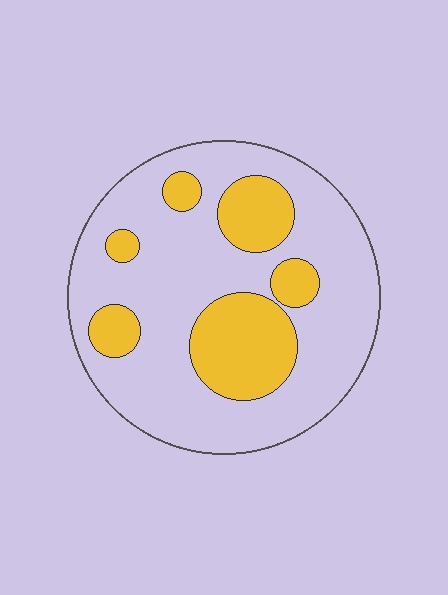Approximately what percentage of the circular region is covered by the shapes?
Approximately 25%.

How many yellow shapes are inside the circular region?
6.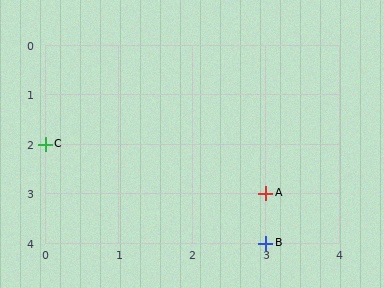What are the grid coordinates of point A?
Point A is at grid coordinates (3, 3).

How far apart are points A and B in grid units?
Points A and B are 1 row apart.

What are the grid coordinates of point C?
Point C is at grid coordinates (0, 2).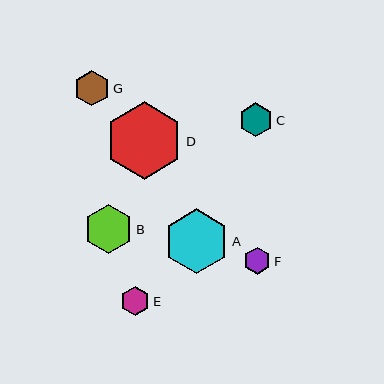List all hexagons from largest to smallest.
From largest to smallest: D, A, B, G, C, E, F.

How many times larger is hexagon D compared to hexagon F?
Hexagon D is approximately 2.8 times the size of hexagon F.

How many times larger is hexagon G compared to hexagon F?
Hexagon G is approximately 1.3 times the size of hexagon F.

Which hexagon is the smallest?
Hexagon F is the smallest with a size of approximately 27 pixels.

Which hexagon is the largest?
Hexagon D is the largest with a size of approximately 77 pixels.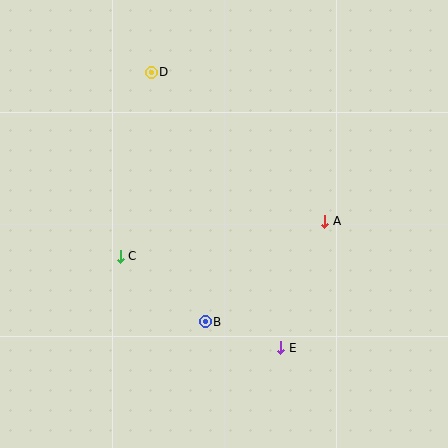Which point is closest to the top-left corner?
Point D is closest to the top-left corner.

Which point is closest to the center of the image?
Point B at (205, 322) is closest to the center.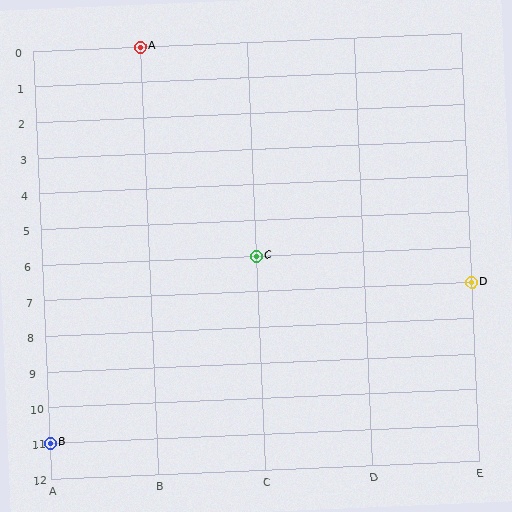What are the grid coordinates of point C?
Point C is at grid coordinates (C, 6).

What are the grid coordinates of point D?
Point D is at grid coordinates (E, 7).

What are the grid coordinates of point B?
Point B is at grid coordinates (A, 11).